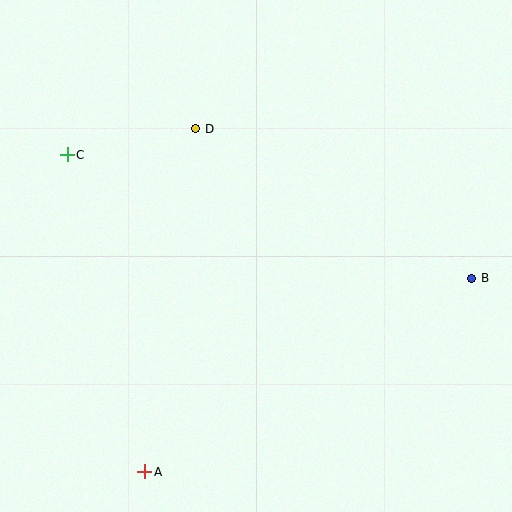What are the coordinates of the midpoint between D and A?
The midpoint between D and A is at (170, 300).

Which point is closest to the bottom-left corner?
Point A is closest to the bottom-left corner.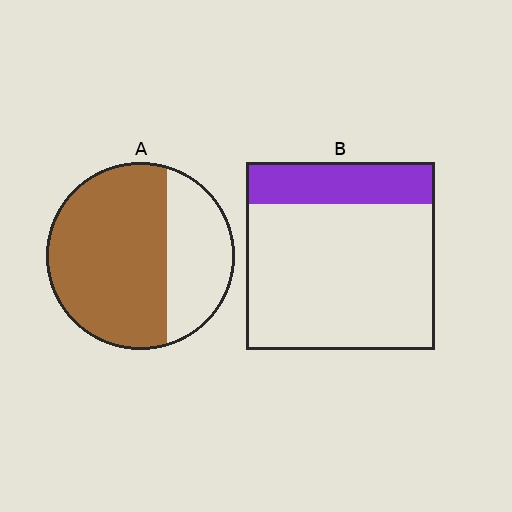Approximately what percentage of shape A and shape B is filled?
A is approximately 70% and B is approximately 20%.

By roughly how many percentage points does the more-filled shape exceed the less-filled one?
By roughly 45 percentage points (A over B).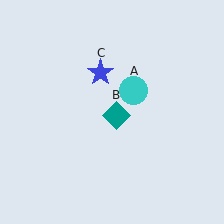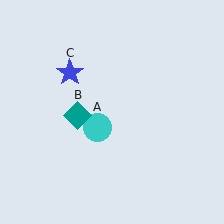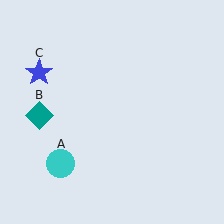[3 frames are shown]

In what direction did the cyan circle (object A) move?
The cyan circle (object A) moved down and to the left.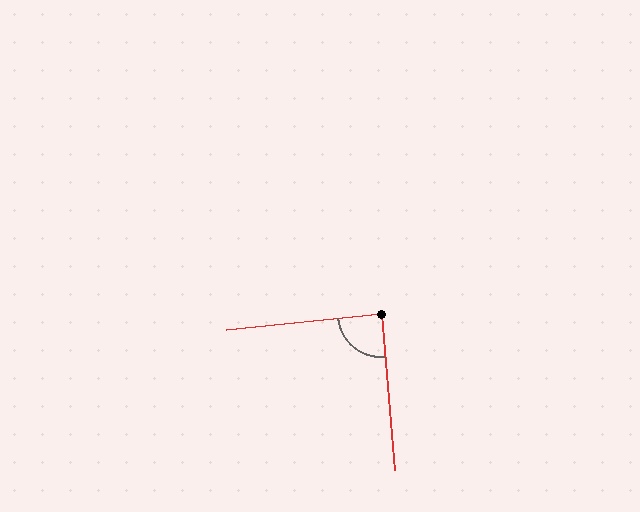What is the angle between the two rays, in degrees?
Approximately 89 degrees.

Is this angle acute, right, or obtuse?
It is approximately a right angle.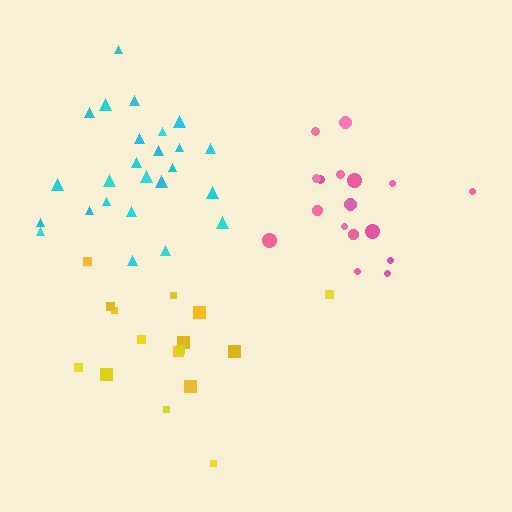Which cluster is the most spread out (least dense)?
Yellow.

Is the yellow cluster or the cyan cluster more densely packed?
Cyan.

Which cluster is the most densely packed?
Pink.